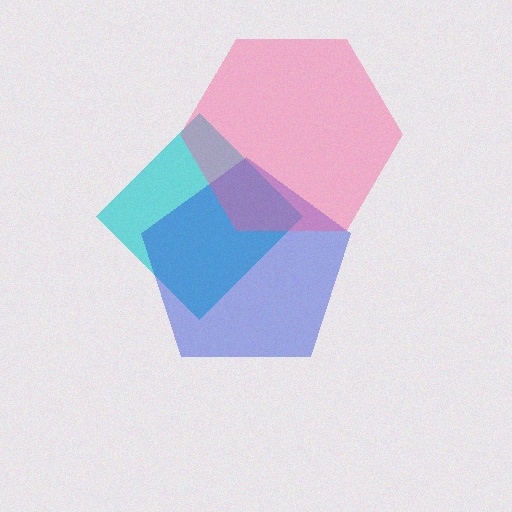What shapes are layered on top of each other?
The layered shapes are: a cyan diamond, a blue pentagon, a pink hexagon.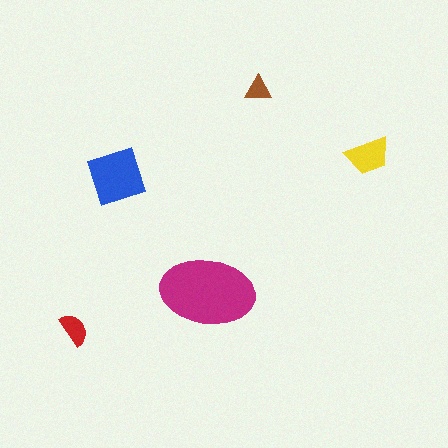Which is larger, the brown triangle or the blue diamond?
The blue diamond.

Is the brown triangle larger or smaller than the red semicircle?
Smaller.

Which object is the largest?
The magenta ellipse.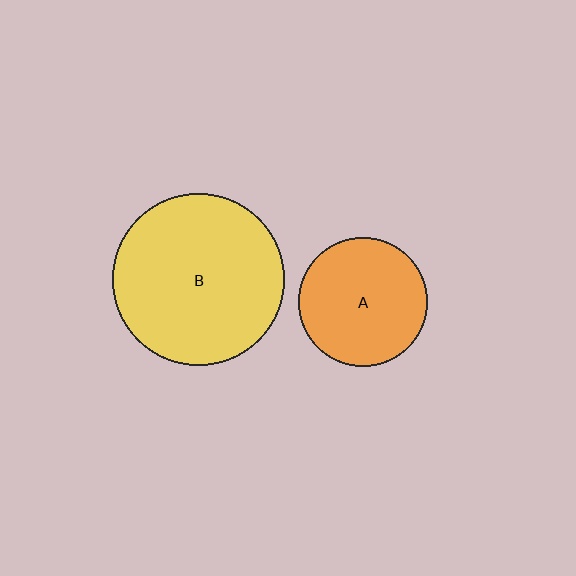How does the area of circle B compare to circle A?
Approximately 1.8 times.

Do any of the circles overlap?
No, none of the circles overlap.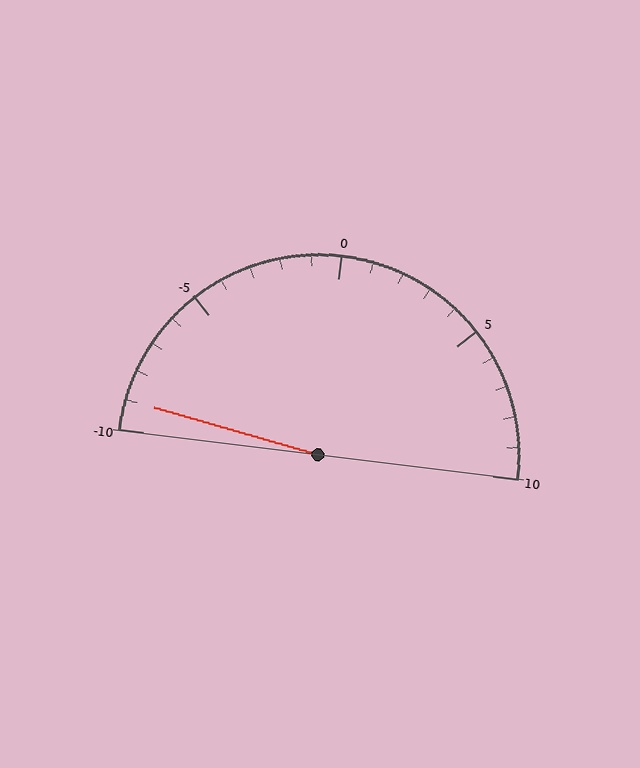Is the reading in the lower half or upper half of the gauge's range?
The reading is in the lower half of the range (-10 to 10).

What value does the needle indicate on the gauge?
The needle indicates approximately -9.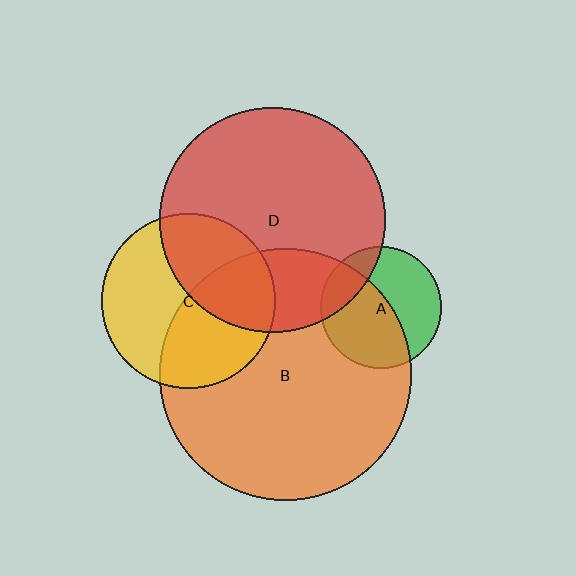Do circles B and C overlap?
Yes.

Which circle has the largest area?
Circle B (orange).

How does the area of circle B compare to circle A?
Approximately 4.3 times.